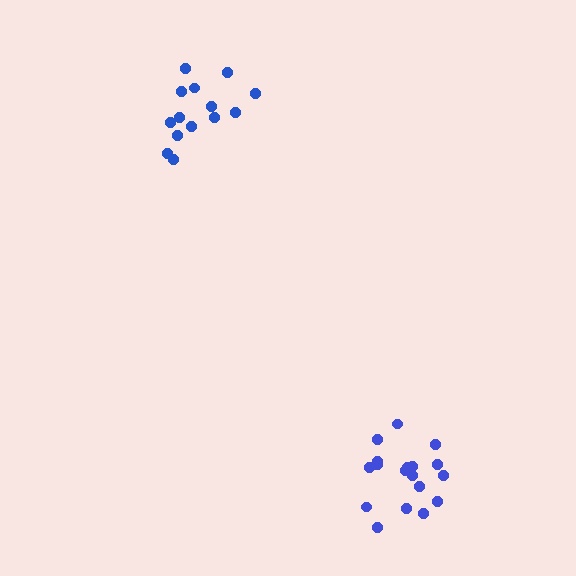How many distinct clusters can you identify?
There are 2 distinct clusters.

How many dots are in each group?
Group 1: 14 dots, Group 2: 18 dots (32 total).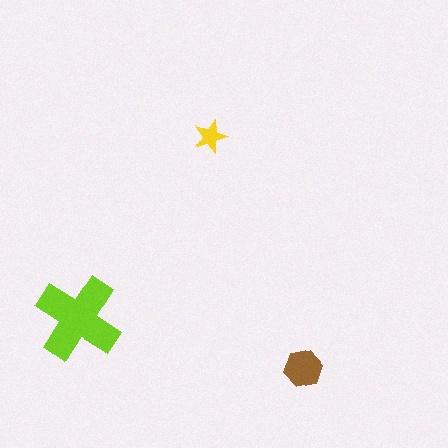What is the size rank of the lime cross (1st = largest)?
1st.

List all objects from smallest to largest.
The yellow star, the brown hexagon, the lime cross.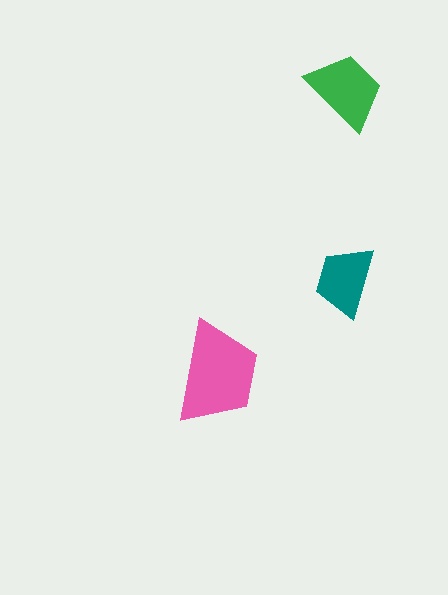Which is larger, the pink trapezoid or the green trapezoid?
The pink one.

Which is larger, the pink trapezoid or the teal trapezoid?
The pink one.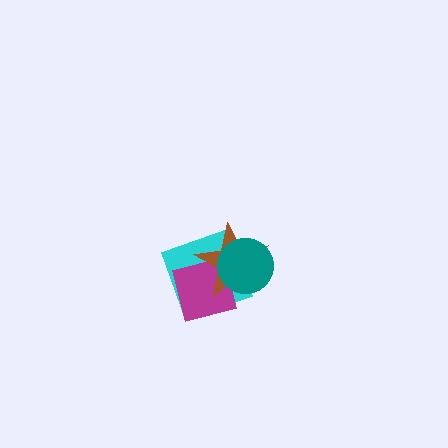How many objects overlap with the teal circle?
3 objects overlap with the teal circle.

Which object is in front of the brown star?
The teal circle is in front of the brown star.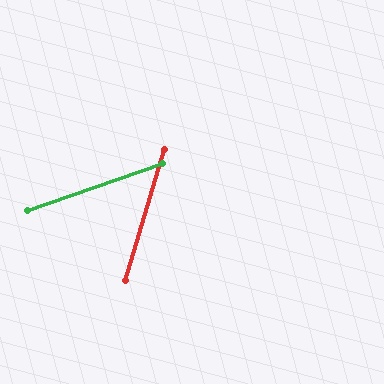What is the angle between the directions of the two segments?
Approximately 54 degrees.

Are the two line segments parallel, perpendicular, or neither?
Neither parallel nor perpendicular — they differ by about 54°.